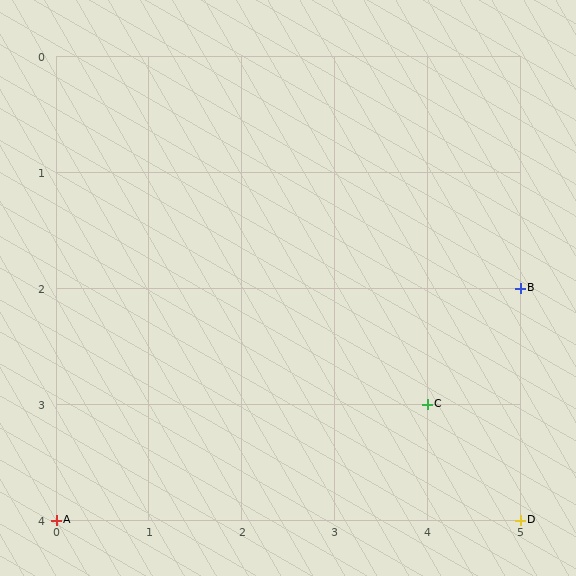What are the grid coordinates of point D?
Point D is at grid coordinates (5, 4).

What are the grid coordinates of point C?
Point C is at grid coordinates (4, 3).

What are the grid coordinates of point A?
Point A is at grid coordinates (0, 4).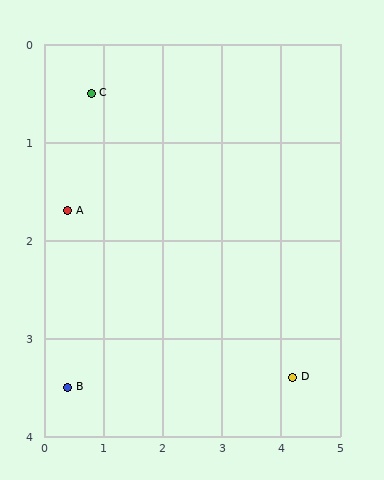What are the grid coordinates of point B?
Point B is at approximately (0.4, 3.5).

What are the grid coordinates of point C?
Point C is at approximately (0.8, 0.5).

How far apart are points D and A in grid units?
Points D and A are about 4.2 grid units apart.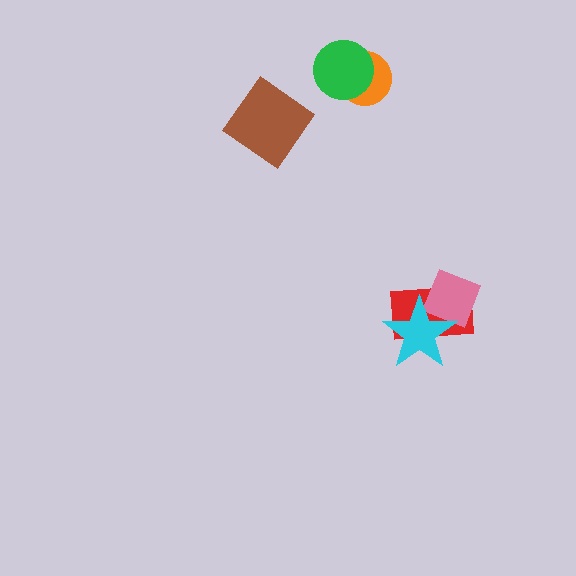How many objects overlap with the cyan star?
2 objects overlap with the cyan star.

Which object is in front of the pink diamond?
The cyan star is in front of the pink diamond.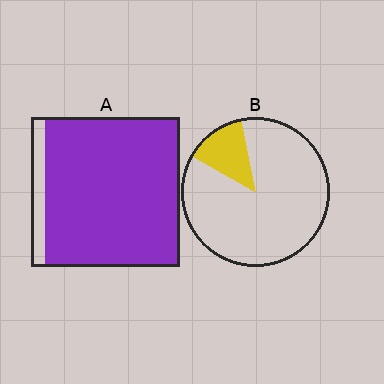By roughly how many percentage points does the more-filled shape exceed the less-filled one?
By roughly 75 percentage points (A over B).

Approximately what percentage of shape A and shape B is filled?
A is approximately 90% and B is approximately 15%.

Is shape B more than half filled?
No.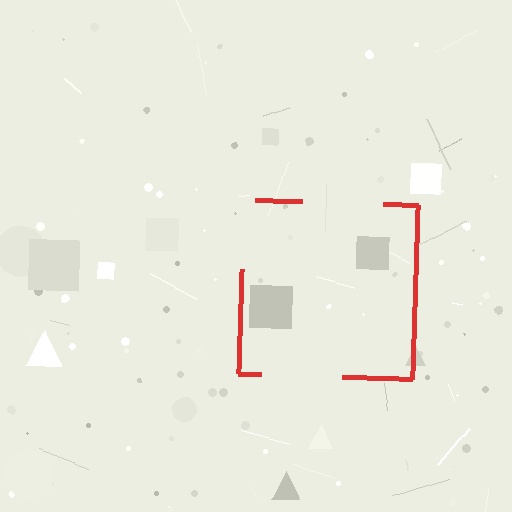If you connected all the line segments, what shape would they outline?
They would outline a square.